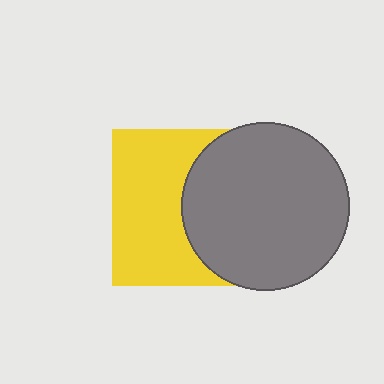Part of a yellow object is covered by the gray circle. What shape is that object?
It is a square.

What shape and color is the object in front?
The object in front is a gray circle.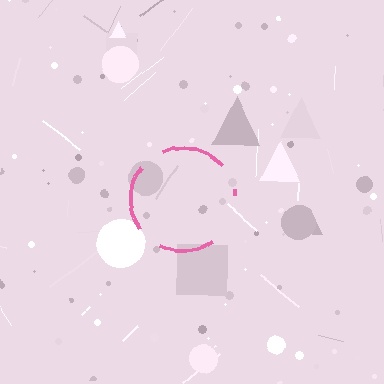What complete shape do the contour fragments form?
The contour fragments form a circle.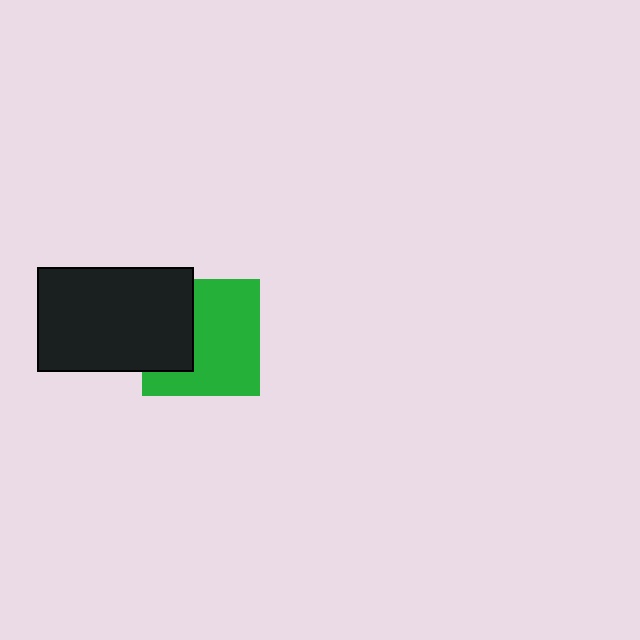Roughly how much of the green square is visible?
Most of it is visible (roughly 65%).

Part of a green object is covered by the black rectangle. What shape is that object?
It is a square.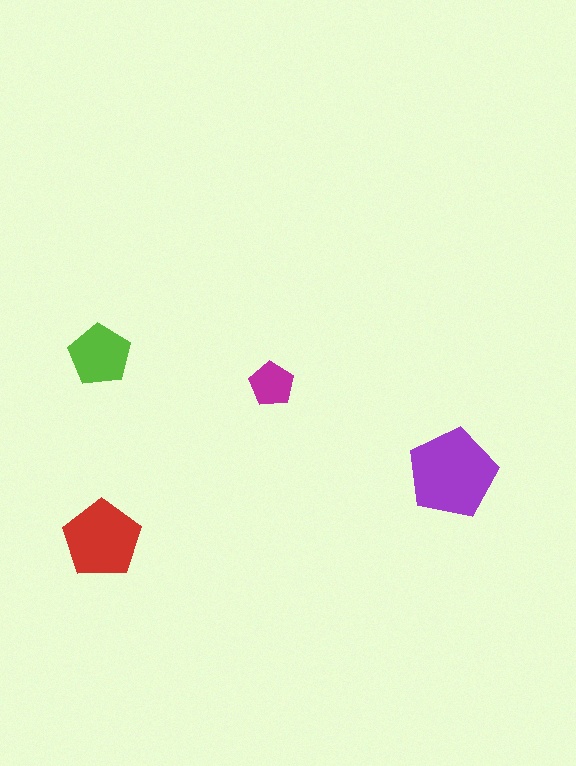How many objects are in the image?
There are 4 objects in the image.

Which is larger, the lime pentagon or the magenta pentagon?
The lime one.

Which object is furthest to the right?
The purple pentagon is rightmost.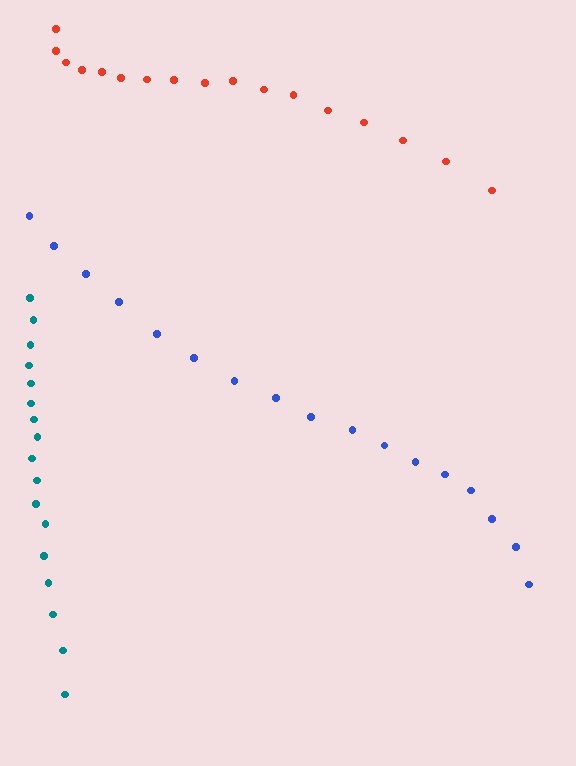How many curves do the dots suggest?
There are 3 distinct paths.